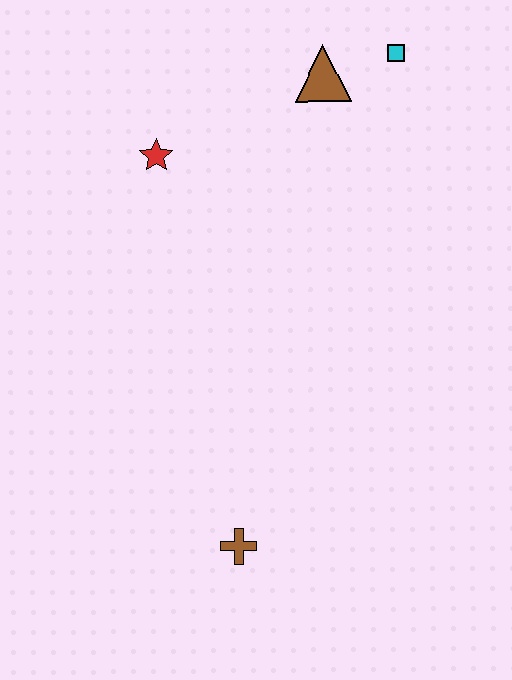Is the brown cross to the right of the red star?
Yes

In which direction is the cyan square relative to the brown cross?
The cyan square is above the brown cross.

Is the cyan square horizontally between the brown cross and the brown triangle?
No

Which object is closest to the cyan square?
The brown triangle is closest to the cyan square.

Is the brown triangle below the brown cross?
No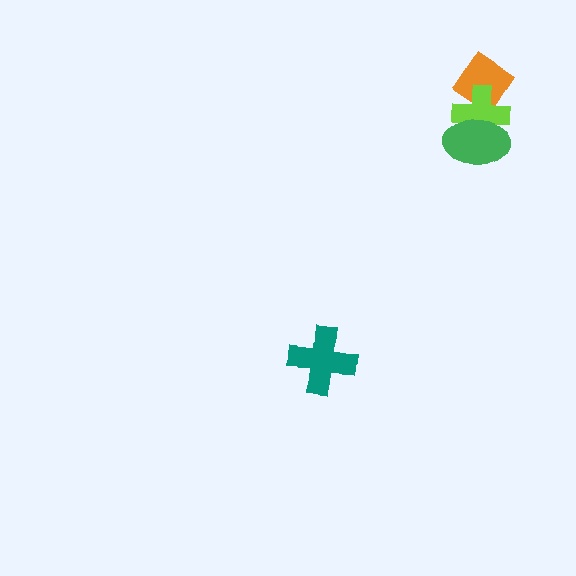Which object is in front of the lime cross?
The green ellipse is in front of the lime cross.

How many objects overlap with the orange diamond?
2 objects overlap with the orange diamond.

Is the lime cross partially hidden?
Yes, it is partially covered by another shape.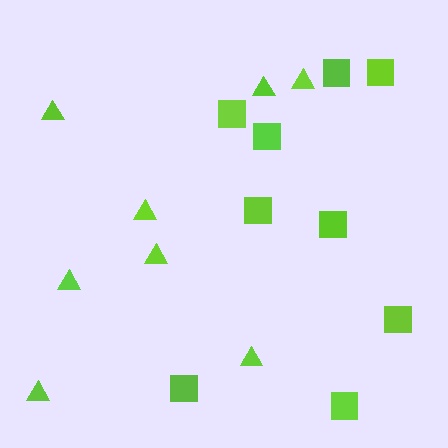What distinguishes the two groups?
There are 2 groups: one group of triangles (8) and one group of squares (9).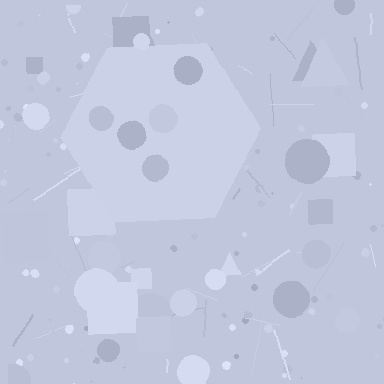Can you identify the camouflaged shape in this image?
The camouflaged shape is a hexagon.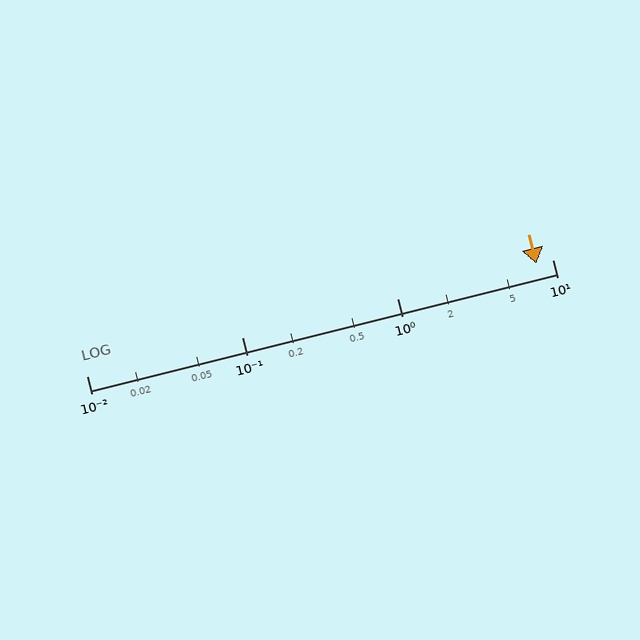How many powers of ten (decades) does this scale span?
The scale spans 3 decades, from 0.01 to 10.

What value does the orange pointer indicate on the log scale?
The pointer indicates approximately 7.9.